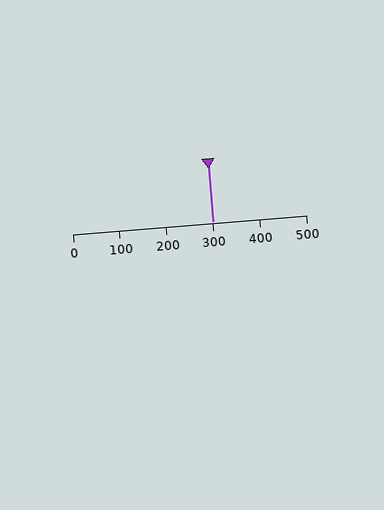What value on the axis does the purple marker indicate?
The marker indicates approximately 300.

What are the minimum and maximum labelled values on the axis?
The axis runs from 0 to 500.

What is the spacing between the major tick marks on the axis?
The major ticks are spaced 100 apart.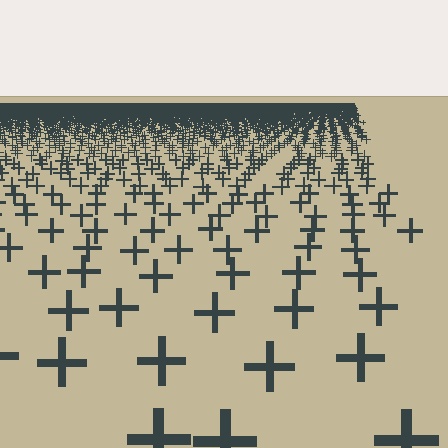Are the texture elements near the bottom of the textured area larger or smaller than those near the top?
Larger. Near the bottom, elements are closer to the viewer and appear at a bigger on-screen size.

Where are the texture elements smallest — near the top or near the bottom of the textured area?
Near the top.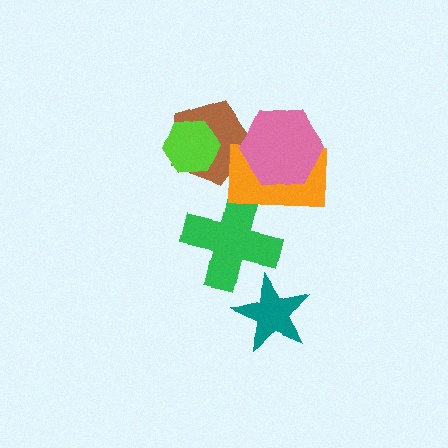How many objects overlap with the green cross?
1 object overlaps with the green cross.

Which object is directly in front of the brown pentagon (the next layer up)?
The lime hexagon is directly in front of the brown pentagon.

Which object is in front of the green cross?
The orange rectangle is in front of the green cross.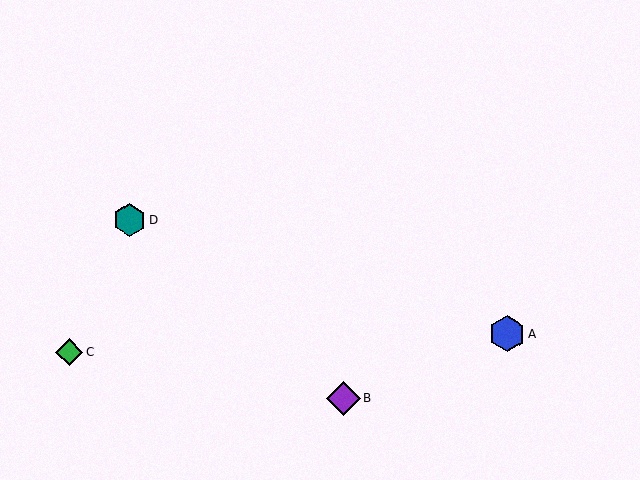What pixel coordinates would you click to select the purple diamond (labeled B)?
Click at (343, 398) to select the purple diamond B.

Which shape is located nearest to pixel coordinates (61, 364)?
The green diamond (labeled C) at (69, 353) is nearest to that location.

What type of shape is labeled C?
Shape C is a green diamond.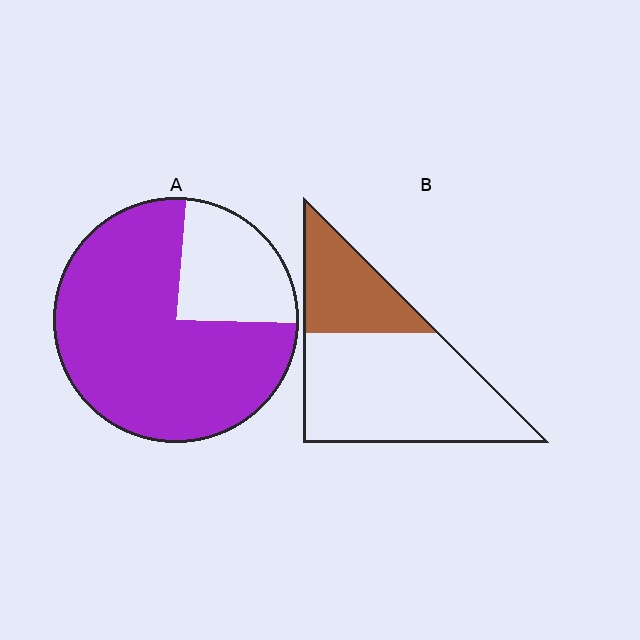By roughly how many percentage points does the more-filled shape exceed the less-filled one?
By roughly 45 percentage points (A over B).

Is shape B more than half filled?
No.